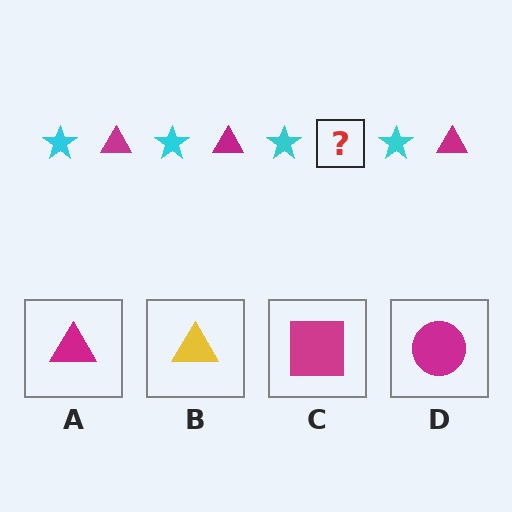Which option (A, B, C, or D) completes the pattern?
A.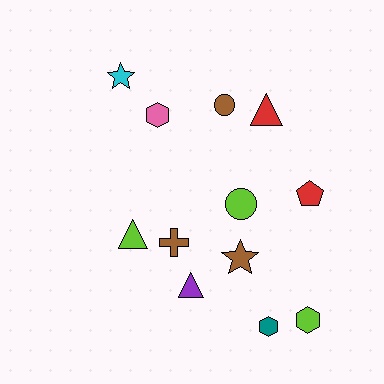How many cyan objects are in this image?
There is 1 cyan object.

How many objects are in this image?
There are 12 objects.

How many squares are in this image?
There are no squares.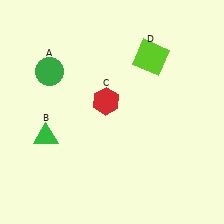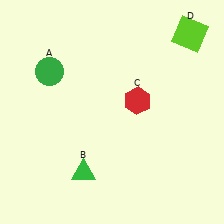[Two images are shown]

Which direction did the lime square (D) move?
The lime square (D) moved right.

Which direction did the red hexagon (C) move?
The red hexagon (C) moved right.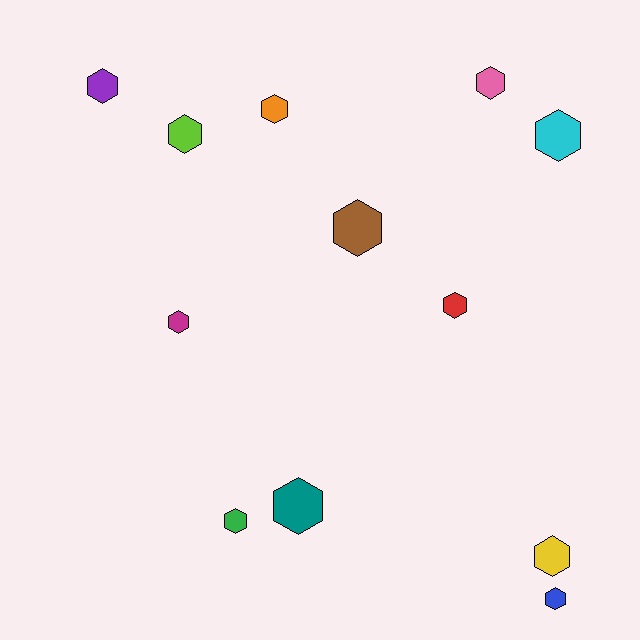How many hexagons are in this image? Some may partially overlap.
There are 12 hexagons.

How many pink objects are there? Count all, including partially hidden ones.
There is 1 pink object.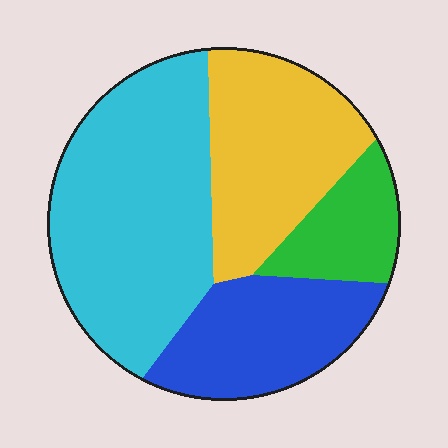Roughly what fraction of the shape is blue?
Blue takes up between a sixth and a third of the shape.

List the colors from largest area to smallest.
From largest to smallest: cyan, yellow, blue, green.